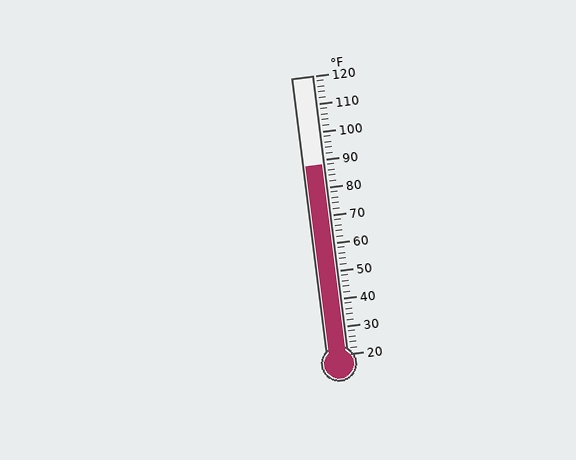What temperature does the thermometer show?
The thermometer shows approximately 88°F.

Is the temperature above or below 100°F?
The temperature is below 100°F.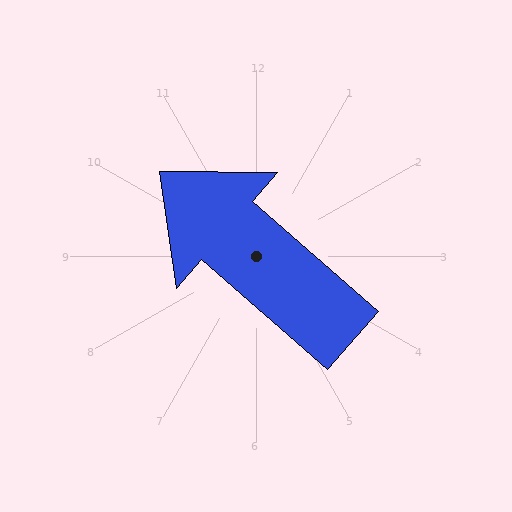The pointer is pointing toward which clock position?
Roughly 10 o'clock.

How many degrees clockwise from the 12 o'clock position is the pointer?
Approximately 311 degrees.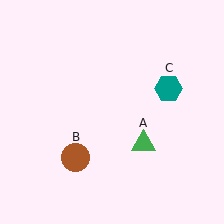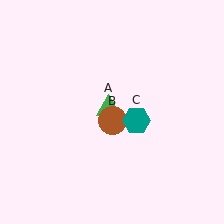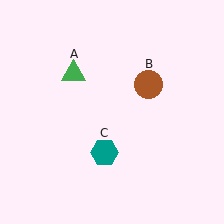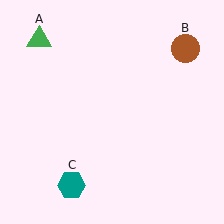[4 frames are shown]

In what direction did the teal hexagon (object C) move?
The teal hexagon (object C) moved down and to the left.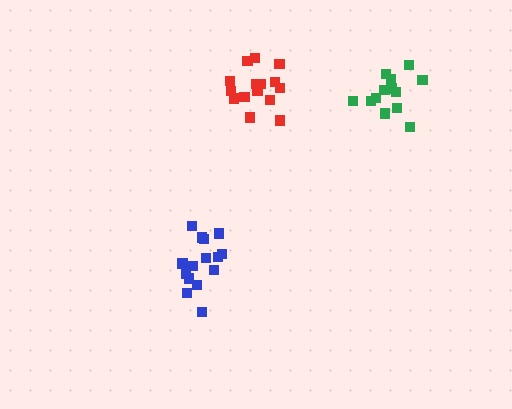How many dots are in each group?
Group 1: 15 dots, Group 2: 15 dots, Group 3: 13 dots (43 total).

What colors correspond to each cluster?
The clusters are colored: blue, red, green.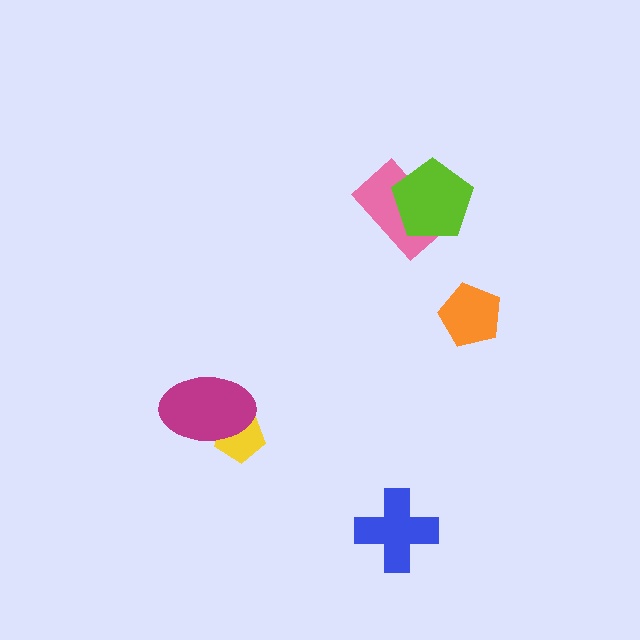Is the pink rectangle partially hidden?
Yes, it is partially covered by another shape.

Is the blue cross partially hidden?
No, no other shape covers it.